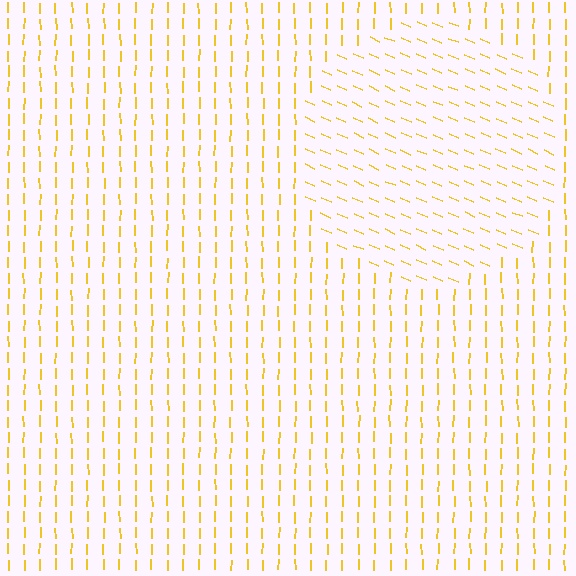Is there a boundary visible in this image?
Yes, there is a texture boundary formed by a change in line orientation.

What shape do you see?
I see a circle.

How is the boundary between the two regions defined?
The boundary is defined purely by a change in line orientation (approximately 66 degrees difference). All lines are the same color and thickness.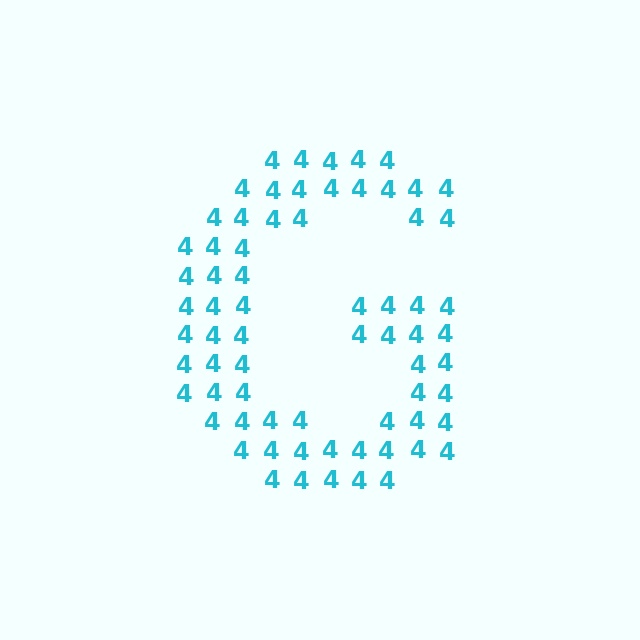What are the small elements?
The small elements are digit 4's.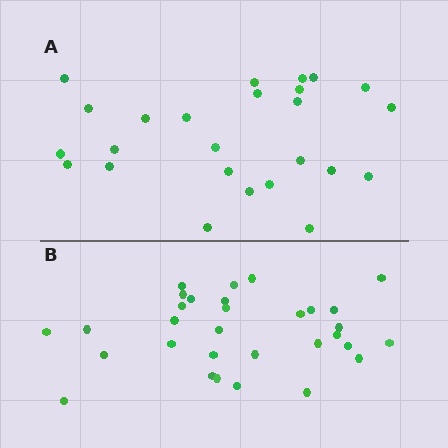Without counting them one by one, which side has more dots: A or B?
Region B (the bottom region) has more dots.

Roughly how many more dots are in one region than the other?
Region B has about 6 more dots than region A.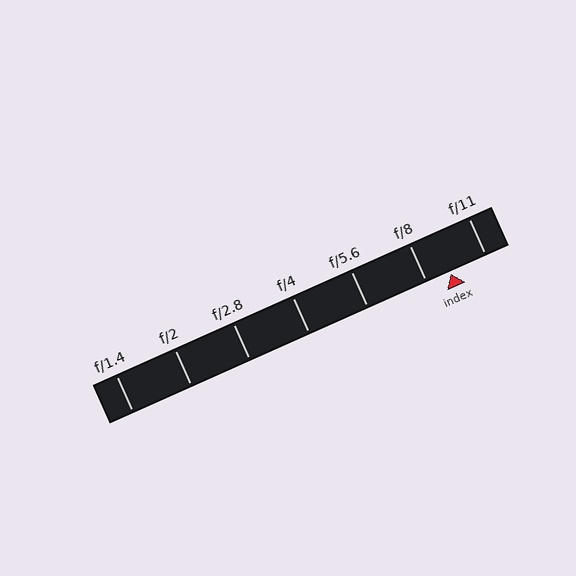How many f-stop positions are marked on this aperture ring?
There are 7 f-stop positions marked.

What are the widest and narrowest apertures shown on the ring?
The widest aperture shown is f/1.4 and the narrowest is f/11.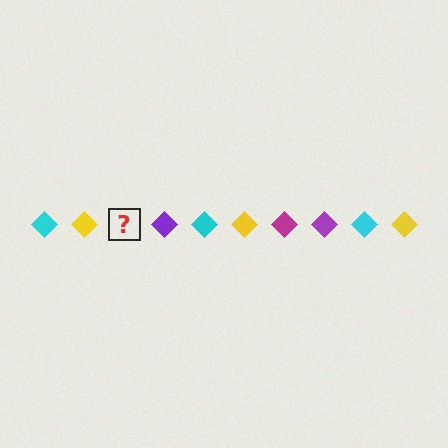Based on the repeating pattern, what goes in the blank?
The blank should be a magenta diamond.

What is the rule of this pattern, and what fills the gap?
The rule is that the pattern cycles through cyan, yellow, magenta, purple diamonds. The gap should be filled with a magenta diamond.